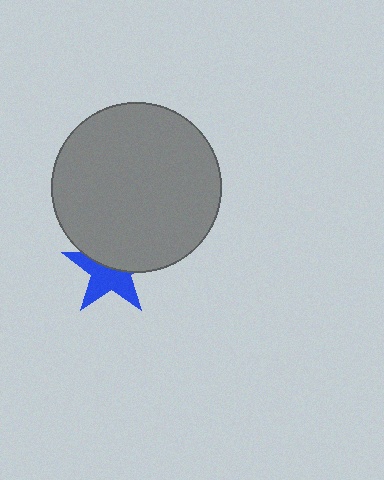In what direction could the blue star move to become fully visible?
The blue star could move down. That would shift it out from behind the gray circle entirely.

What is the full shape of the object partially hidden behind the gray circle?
The partially hidden object is a blue star.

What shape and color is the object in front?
The object in front is a gray circle.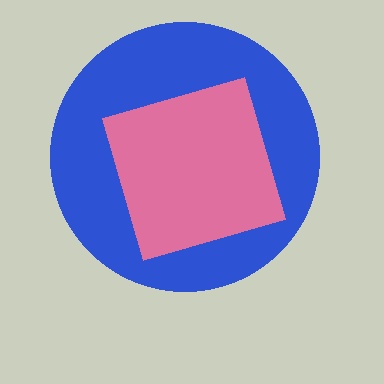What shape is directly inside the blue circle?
The pink diamond.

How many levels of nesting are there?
2.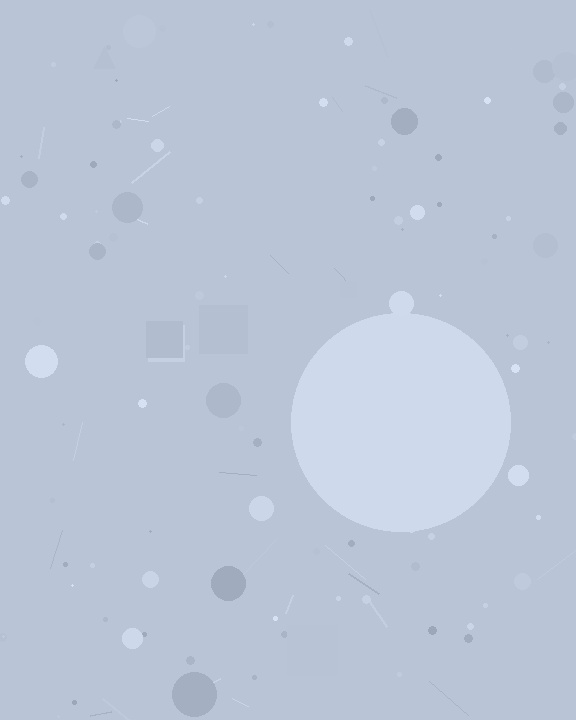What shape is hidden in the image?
A circle is hidden in the image.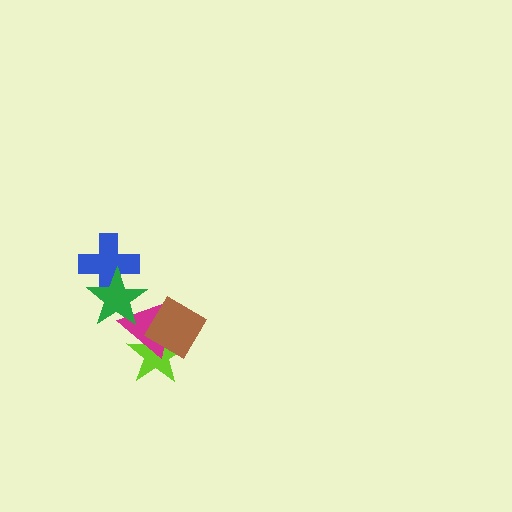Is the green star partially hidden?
No, no other shape covers it.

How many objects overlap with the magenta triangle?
3 objects overlap with the magenta triangle.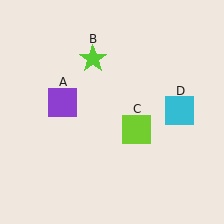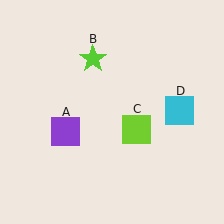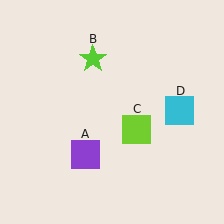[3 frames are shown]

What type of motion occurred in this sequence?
The purple square (object A) rotated counterclockwise around the center of the scene.